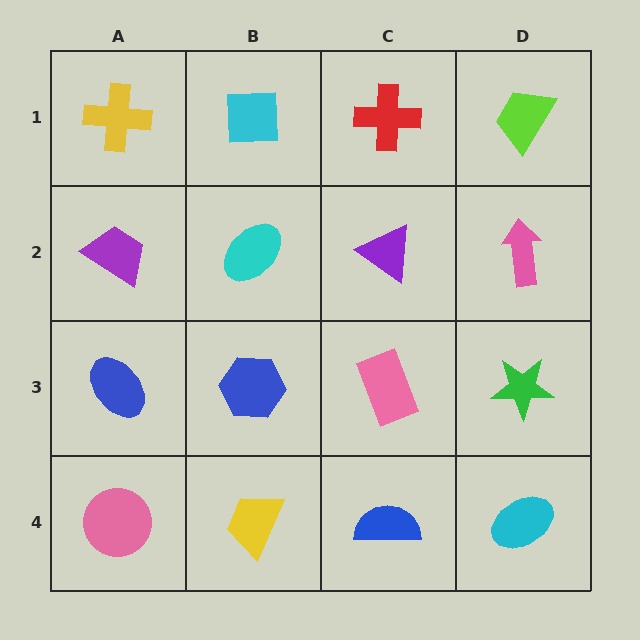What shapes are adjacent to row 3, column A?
A purple trapezoid (row 2, column A), a pink circle (row 4, column A), a blue hexagon (row 3, column B).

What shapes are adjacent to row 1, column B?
A cyan ellipse (row 2, column B), a yellow cross (row 1, column A), a red cross (row 1, column C).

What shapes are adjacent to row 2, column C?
A red cross (row 1, column C), a pink rectangle (row 3, column C), a cyan ellipse (row 2, column B), a pink arrow (row 2, column D).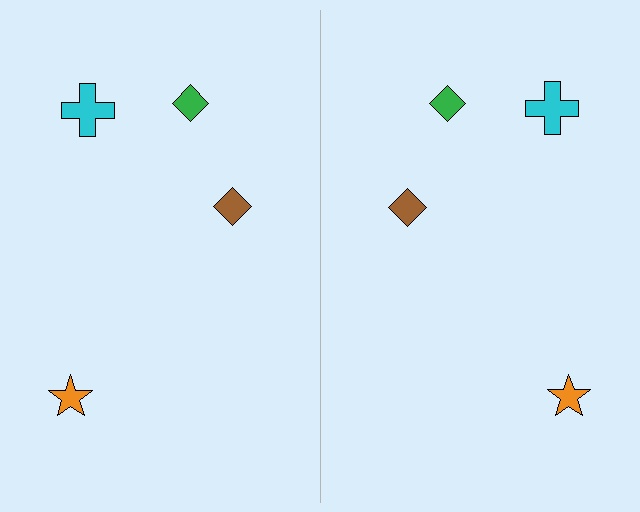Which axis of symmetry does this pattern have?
The pattern has a vertical axis of symmetry running through the center of the image.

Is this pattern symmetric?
Yes, this pattern has bilateral (reflection) symmetry.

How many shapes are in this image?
There are 8 shapes in this image.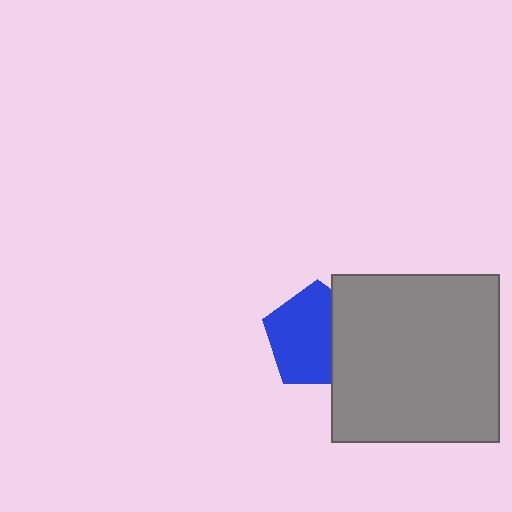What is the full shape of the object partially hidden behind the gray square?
The partially hidden object is a blue pentagon.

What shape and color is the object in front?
The object in front is a gray square.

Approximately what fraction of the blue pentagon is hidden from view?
Roughly 33% of the blue pentagon is hidden behind the gray square.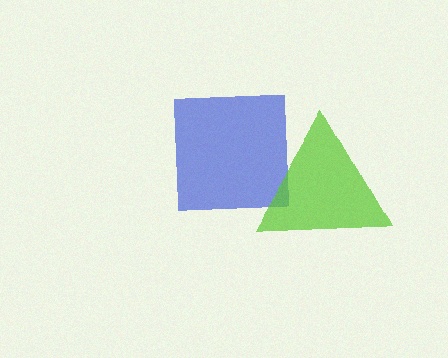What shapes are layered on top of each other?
The layered shapes are: a blue square, a lime triangle.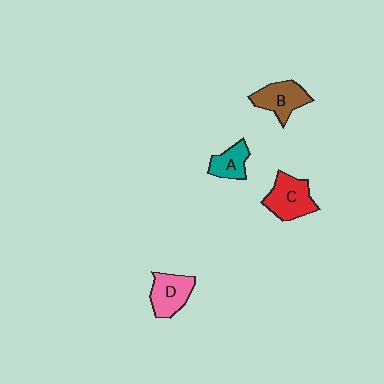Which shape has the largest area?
Shape C (red).